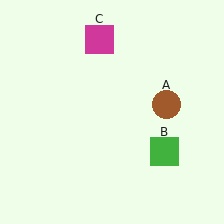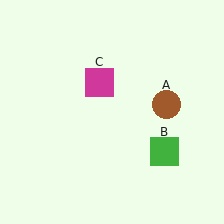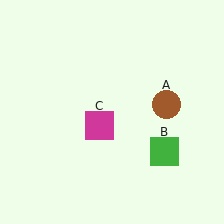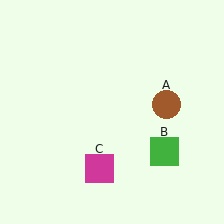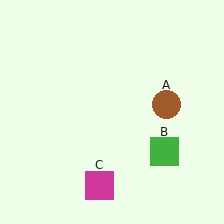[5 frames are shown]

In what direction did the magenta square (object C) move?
The magenta square (object C) moved down.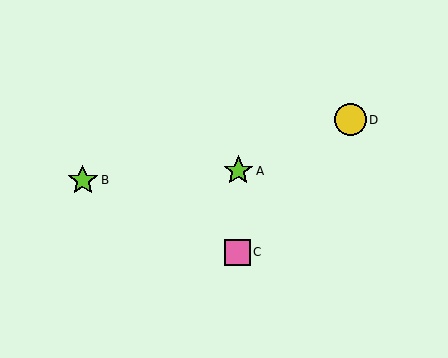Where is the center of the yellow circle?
The center of the yellow circle is at (350, 120).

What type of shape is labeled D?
Shape D is a yellow circle.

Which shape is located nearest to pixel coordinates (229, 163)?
The lime star (labeled A) at (238, 171) is nearest to that location.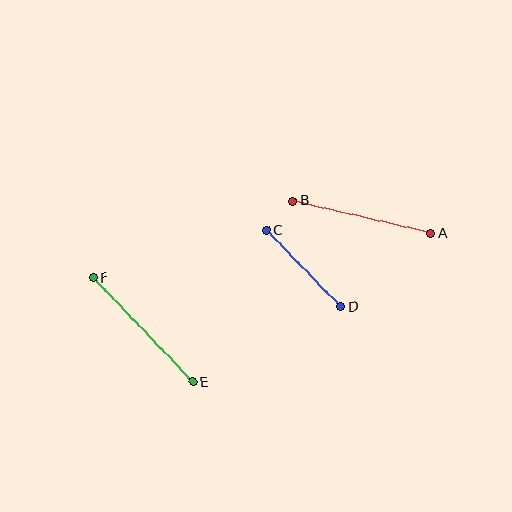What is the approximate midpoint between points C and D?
The midpoint is at approximately (304, 269) pixels.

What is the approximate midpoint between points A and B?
The midpoint is at approximately (362, 217) pixels.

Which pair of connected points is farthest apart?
Points E and F are farthest apart.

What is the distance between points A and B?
The distance is approximately 142 pixels.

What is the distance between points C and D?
The distance is approximately 106 pixels.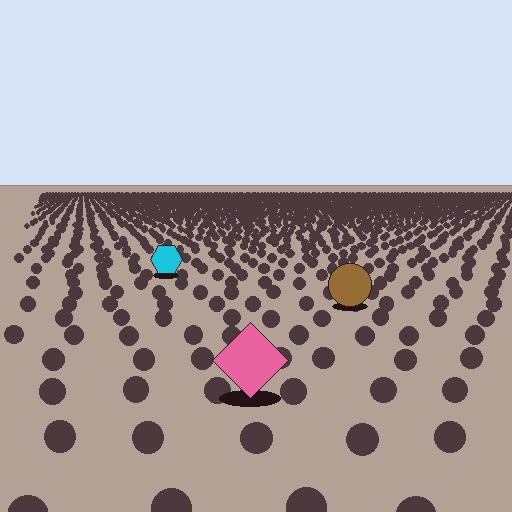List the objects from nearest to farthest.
From nearest to farthest: the pink diamond, the brown circle, the cyan hexagon.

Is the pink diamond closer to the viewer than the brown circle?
Yes. The pink diamond is closer — you can tell from the texture gradient: the ground texture is coarser near it.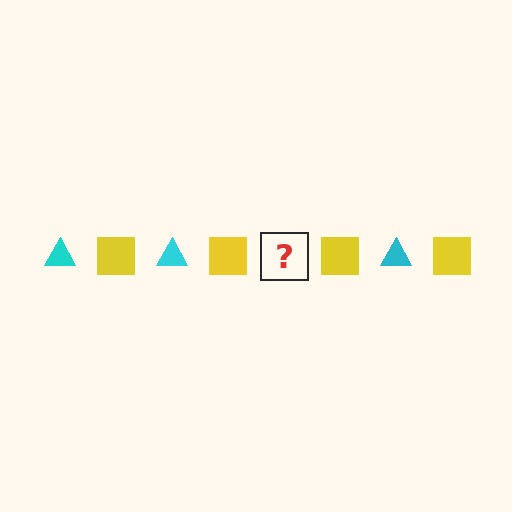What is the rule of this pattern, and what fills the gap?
The rule is that the pattern alternates between cyan triangle and yellow square. The gap should be filled with a cyan triangle.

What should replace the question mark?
The question mark should be replaced with a cyan triangle.